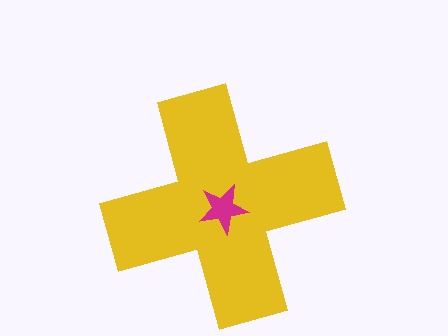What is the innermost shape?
The magenta star.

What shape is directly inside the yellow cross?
The magenta star.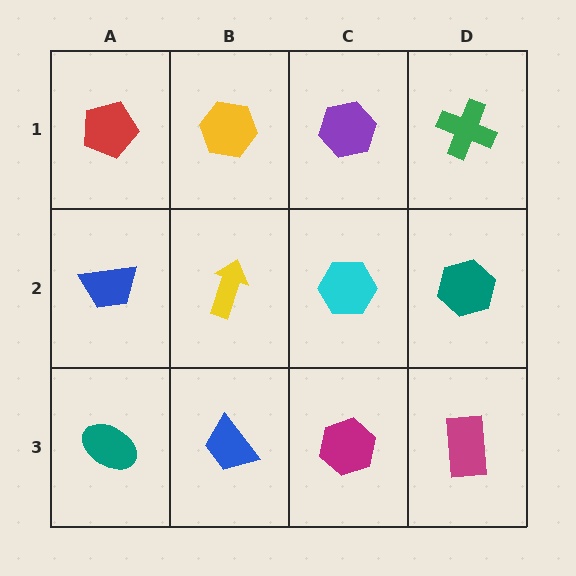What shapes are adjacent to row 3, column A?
A blue trapezoid (row 2, column A), a blue trapezoid (row 3, column B).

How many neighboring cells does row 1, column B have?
3.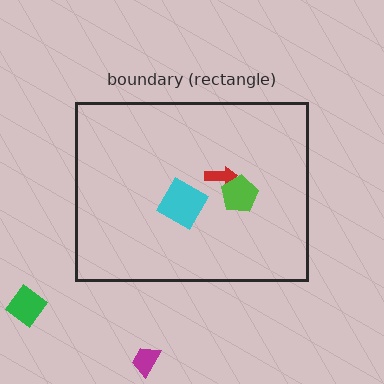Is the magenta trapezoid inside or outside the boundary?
Outside.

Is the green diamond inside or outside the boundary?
Outside.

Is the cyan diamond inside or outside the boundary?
Inside.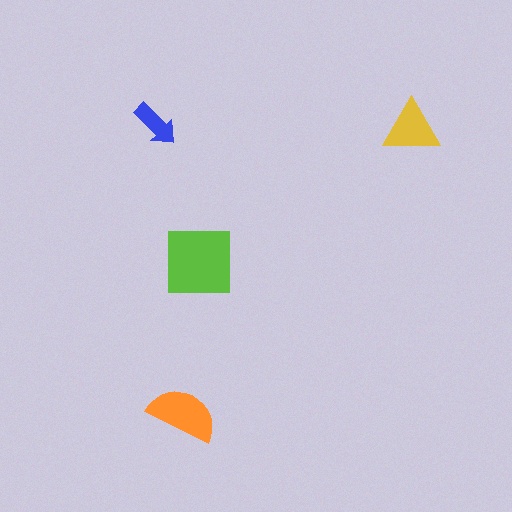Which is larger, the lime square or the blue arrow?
The lime square.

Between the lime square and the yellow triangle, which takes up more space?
The lime square.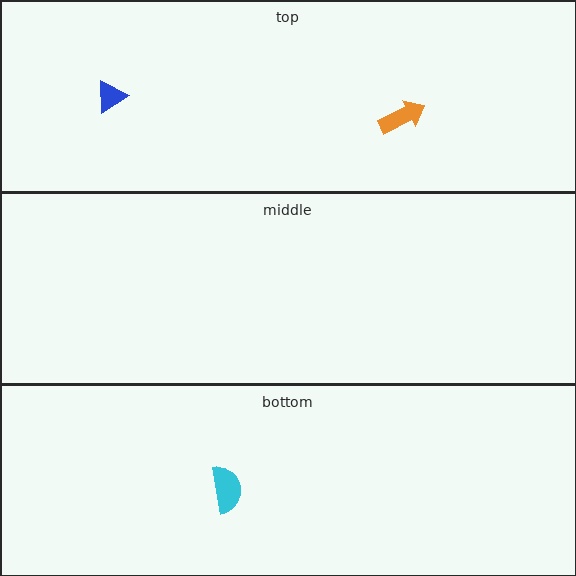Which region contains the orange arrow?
The top region.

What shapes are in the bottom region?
The cyan semicircle.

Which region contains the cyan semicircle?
The bottom region.